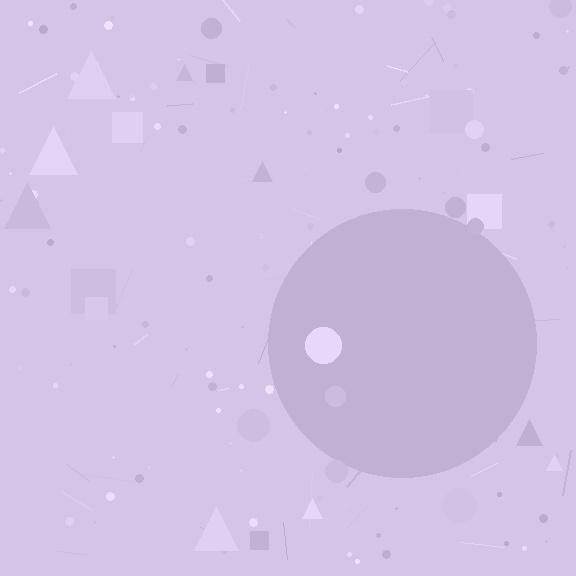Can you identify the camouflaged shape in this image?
The camouflaged shape is a circle.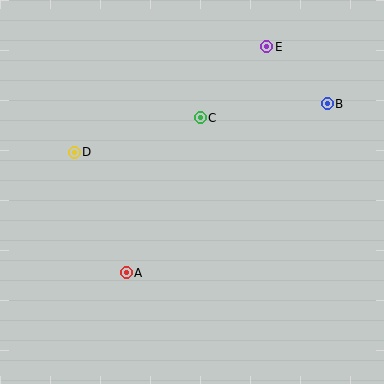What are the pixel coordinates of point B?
Point B is at (327, 104).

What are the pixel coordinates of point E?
Point E is at (267, 47).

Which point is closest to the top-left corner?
Point D is closest to the top-left corner.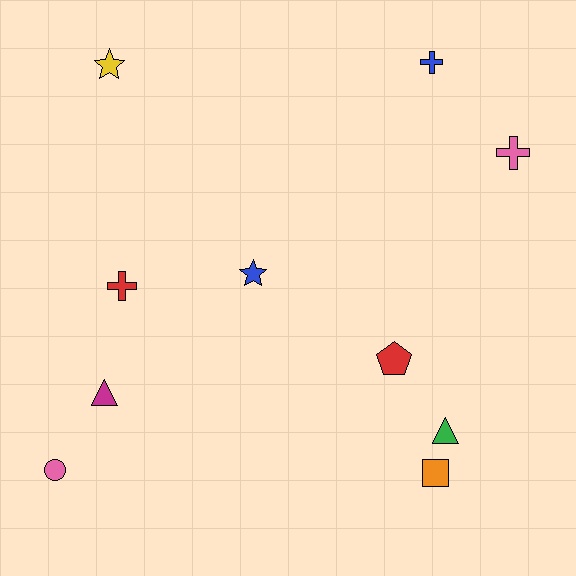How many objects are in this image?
There are 10 objects.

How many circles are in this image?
There is 1 circle.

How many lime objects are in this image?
There are no lime objects.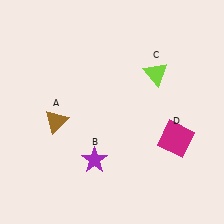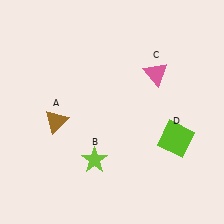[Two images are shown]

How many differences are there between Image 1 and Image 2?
There are 3 differences between the two images.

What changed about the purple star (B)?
In Image 1, B is purple. In Image 2, it changed to lime.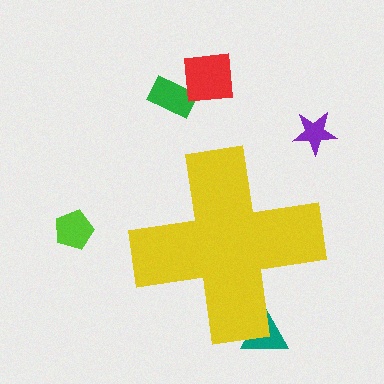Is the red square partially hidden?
No, the red square is fully visible.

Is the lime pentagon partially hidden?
No, the lime pentagon is fully visible.